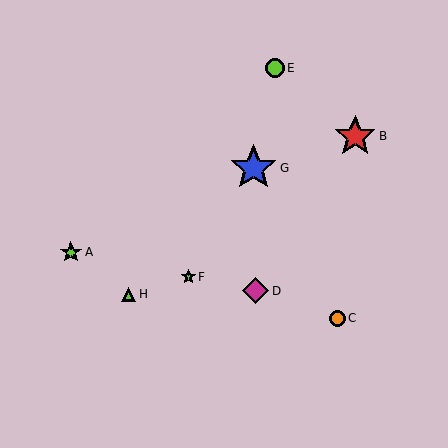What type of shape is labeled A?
Shape A is a lime star.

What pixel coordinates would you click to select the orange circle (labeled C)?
Click at (338, 318) to select the orange circle C.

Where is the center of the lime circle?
The center of the lime circle is at (275, 68).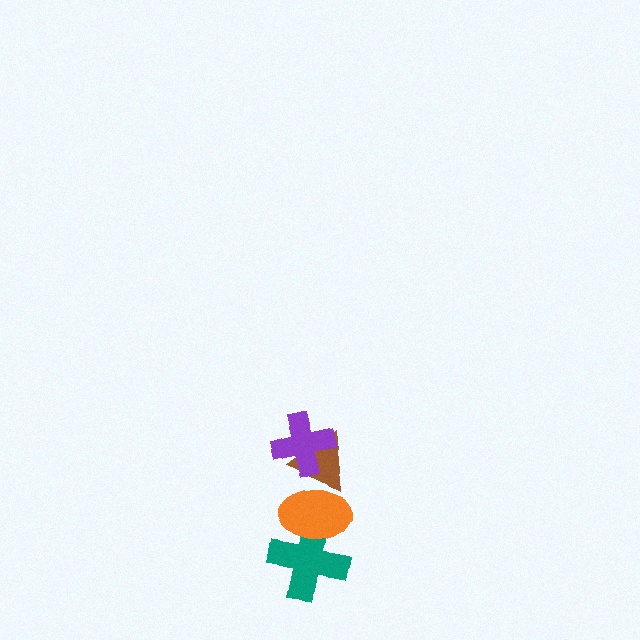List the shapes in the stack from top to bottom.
From top to bottom: the purple cross, the brown triangle, the orange ellipse, the teal cross.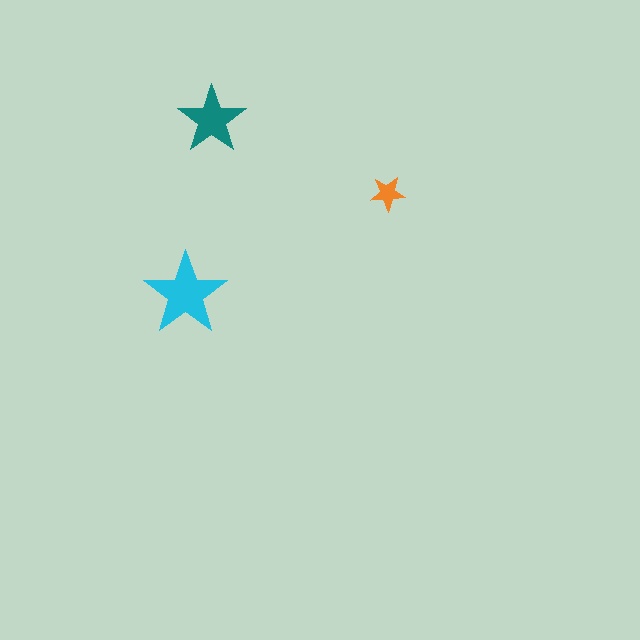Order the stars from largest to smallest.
the cyan one, the teal one, the orange one.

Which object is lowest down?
The cyan star is bottommost.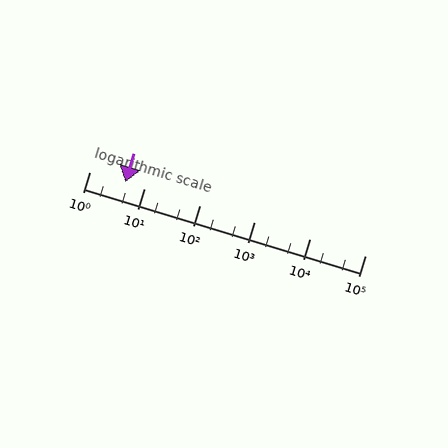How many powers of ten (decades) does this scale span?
The scale spans 5 decades, from 1 to 100000.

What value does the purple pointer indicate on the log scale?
The pointer indicates approximately 4.4.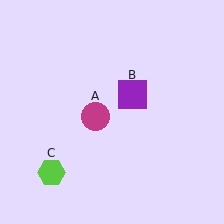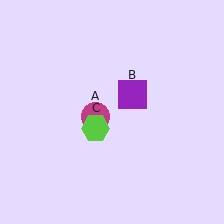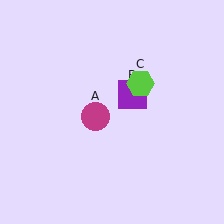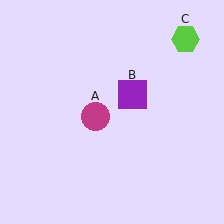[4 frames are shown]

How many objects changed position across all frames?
1 object changed position: lime hexagon (object C).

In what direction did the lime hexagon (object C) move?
The lime hexagon (object C) moved up and to the right.